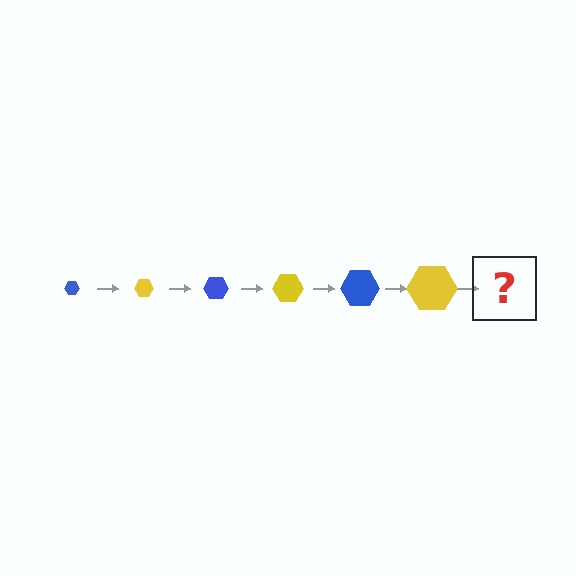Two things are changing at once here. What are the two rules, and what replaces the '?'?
The two rules are that the hexagon grows larger each step and the color cycles through blue and yellow. The '?' should be a blue hexagon, larger than the previous one.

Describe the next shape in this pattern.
It should be a blue hexagon, larger than the previous one.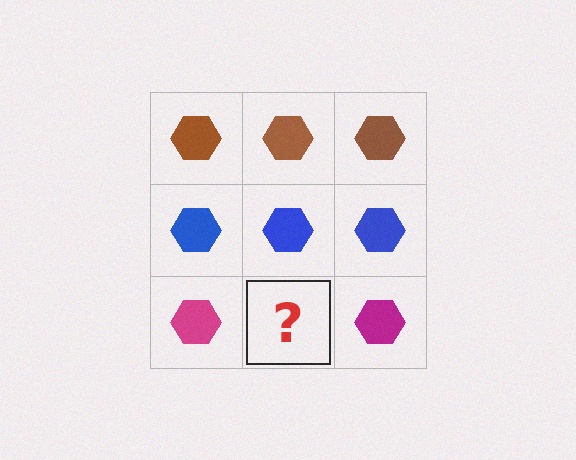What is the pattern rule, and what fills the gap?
The rule is that each row has a consistent color. The gap should be filled with a magenta hexagon.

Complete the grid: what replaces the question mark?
The question mark should be replaced with a magenta hexagon.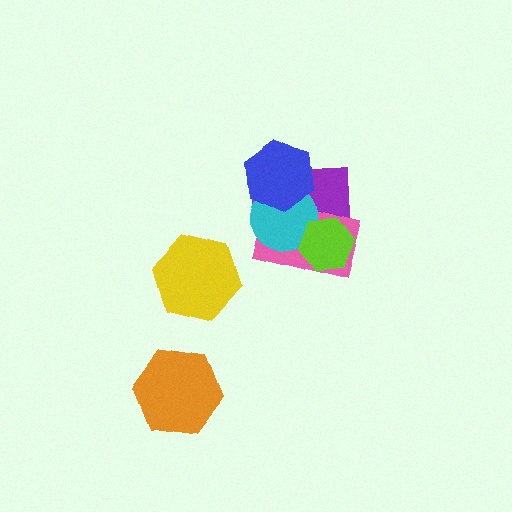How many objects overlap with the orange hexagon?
0 objects overlap with the orange hexagon.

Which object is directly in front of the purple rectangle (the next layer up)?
The pink rectangle is directly in front of the purple rectangle.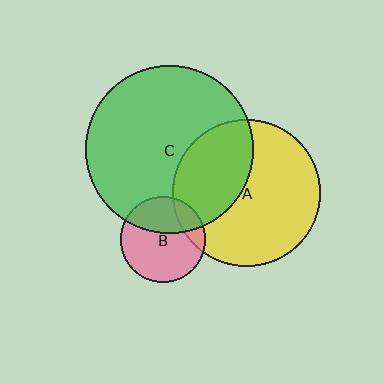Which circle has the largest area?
Circle C (green).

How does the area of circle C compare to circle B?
Approximately 3.9 times.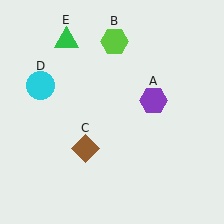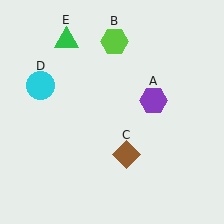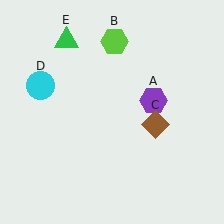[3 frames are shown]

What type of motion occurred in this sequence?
The brown diamond (object C) rotated counterclockwise around the center of the scene.